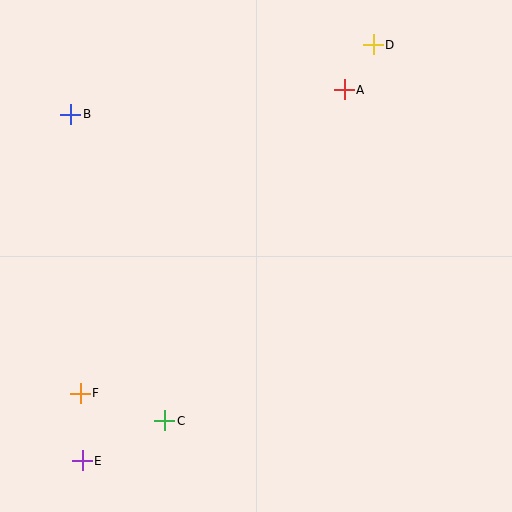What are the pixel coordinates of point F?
Point F is at (80, 393).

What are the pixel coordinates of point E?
Point E is at (82, 461).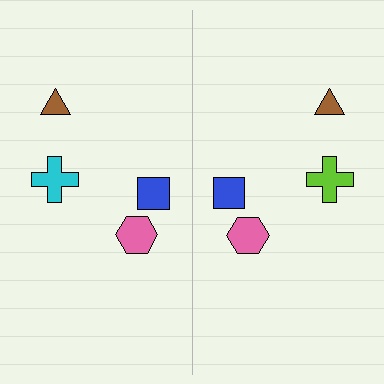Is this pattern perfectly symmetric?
No, the pattern is not perfectly symmetric. The lime cross on the right side breaks the symmetry — its mirror counterpart is cyan.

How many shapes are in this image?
There are 8 shapes in this image.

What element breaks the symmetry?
The lime cross on the right side breaks the symmetry — its mirror counterpart is cyan.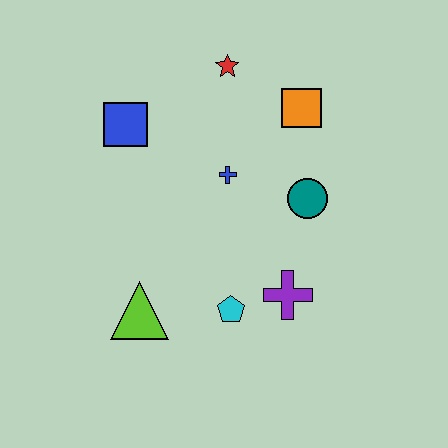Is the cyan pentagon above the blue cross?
No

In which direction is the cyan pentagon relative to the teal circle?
The cyan pentagon is below the teal circle.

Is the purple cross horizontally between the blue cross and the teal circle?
Yes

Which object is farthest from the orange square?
The lime triangle is farthest from the orange square.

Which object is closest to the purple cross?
The cyan pentagon is closest to the purple cross.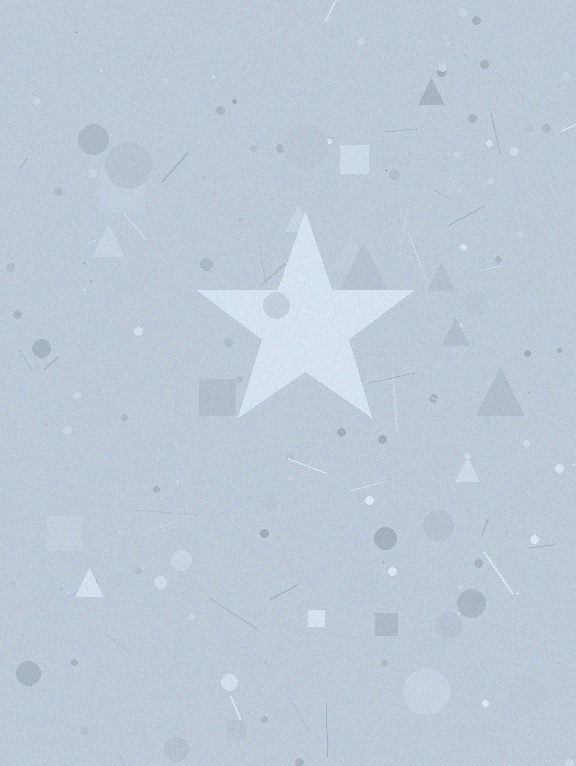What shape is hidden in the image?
A star is hidden in the image.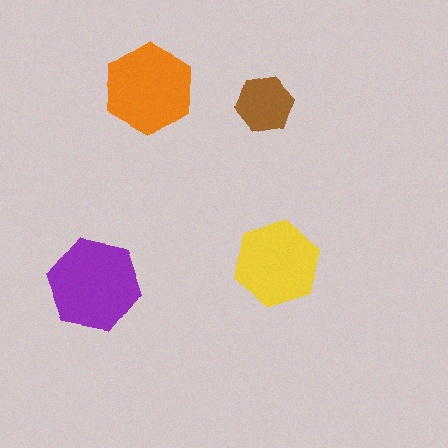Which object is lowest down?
The purple hexagon is bottommost.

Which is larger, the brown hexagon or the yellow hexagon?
The yellow one.